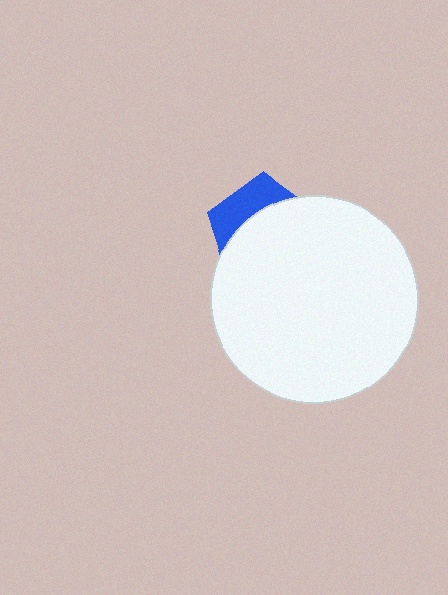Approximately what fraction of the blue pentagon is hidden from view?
Roughly 69% of the blue pentagon is hidden behind the white circle.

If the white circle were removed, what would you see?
You would see the complete blue pentagon.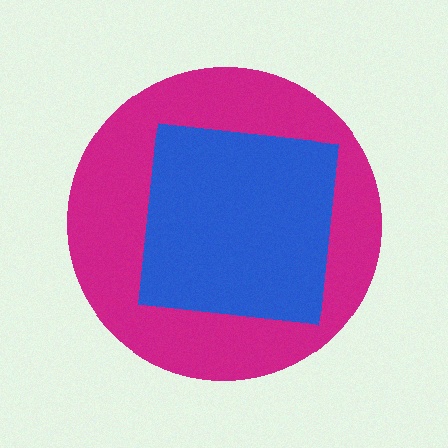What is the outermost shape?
The magenta circle.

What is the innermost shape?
The blue square.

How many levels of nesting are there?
2.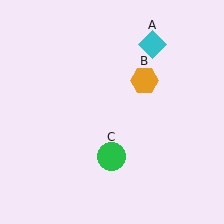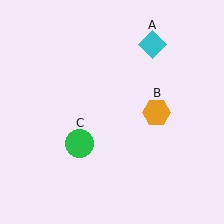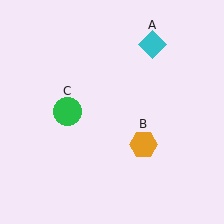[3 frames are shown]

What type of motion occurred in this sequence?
The orange hexagon (object B), green circle (object C) rotated clockwise around the center of the scene.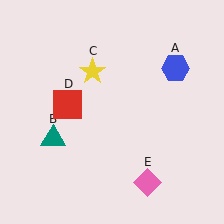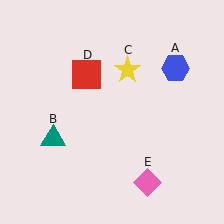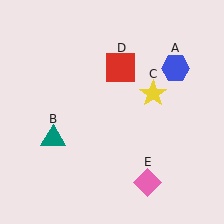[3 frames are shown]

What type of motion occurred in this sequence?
The yellow star (object C), red square (object D) rotated clockwise around the center of the scene.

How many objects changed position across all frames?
2 objects changed position: yellow star (object C), red square (object D).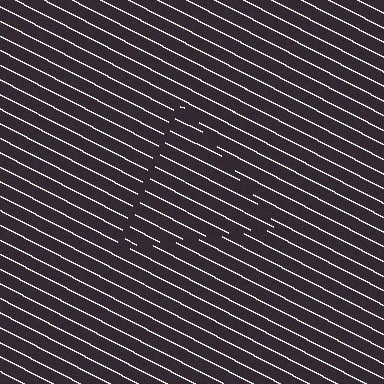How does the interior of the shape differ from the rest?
The interior of the shape contains the same grating, shifted by half a period — the contour is defined by the phase discontinuity where line-ends from the inner and outer gratings abut.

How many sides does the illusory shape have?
3 sides — the line-ends trace a triangle.